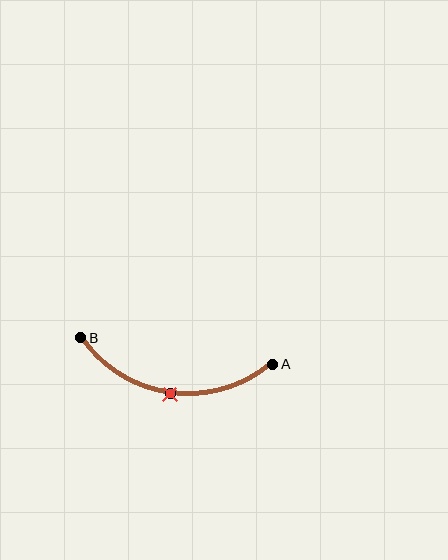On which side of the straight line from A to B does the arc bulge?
The arc bulges below the straight line connecting A and B.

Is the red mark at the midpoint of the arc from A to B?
Yes. The red mark lies on the arc at equal arc-length from both A and B — it is the arc midpoint.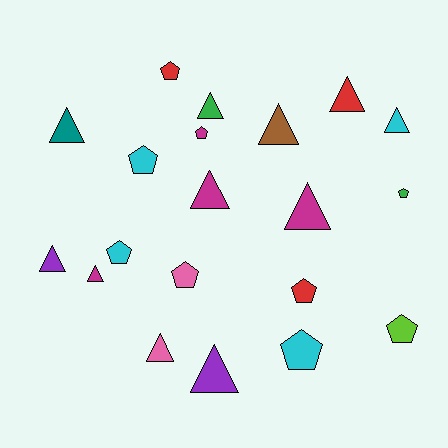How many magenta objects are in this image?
There are 4 magenta objects.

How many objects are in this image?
There are 20 objects.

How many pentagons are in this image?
There are 9 pentagons.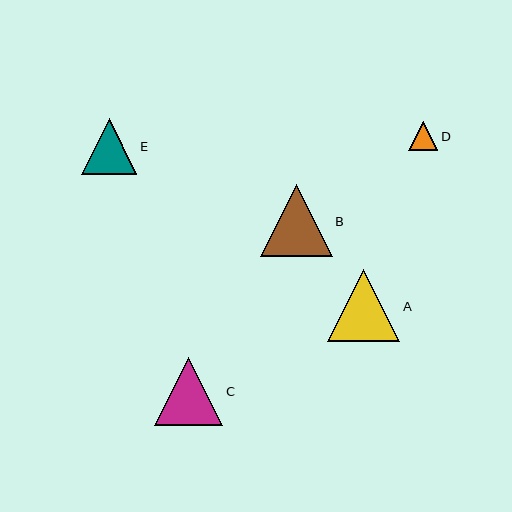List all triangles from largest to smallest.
From largest to smallest: B, A, C, E, D.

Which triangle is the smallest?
Triangle D is the smallest with a size of approximately 29 pixels.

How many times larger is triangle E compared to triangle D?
Triangle E is approximately 1.9 times the size of triangle D.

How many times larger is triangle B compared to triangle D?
Triangle B is approximately 2.5 times the size of triangle D.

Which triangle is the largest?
Triangle B is the largest with a size of approximately 72 pixels.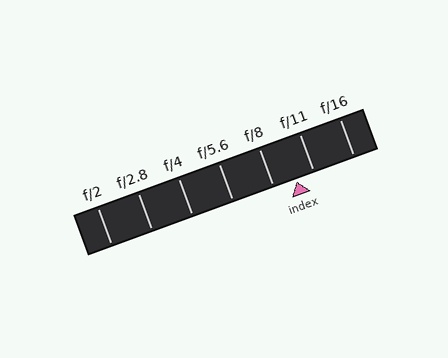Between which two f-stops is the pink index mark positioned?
The index mark is between f/8 and f/11.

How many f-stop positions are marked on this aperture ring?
There are 7 f-stop positions marked.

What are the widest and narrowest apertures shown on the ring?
The widest aperture shown is f/2 and the narrowest is f/16.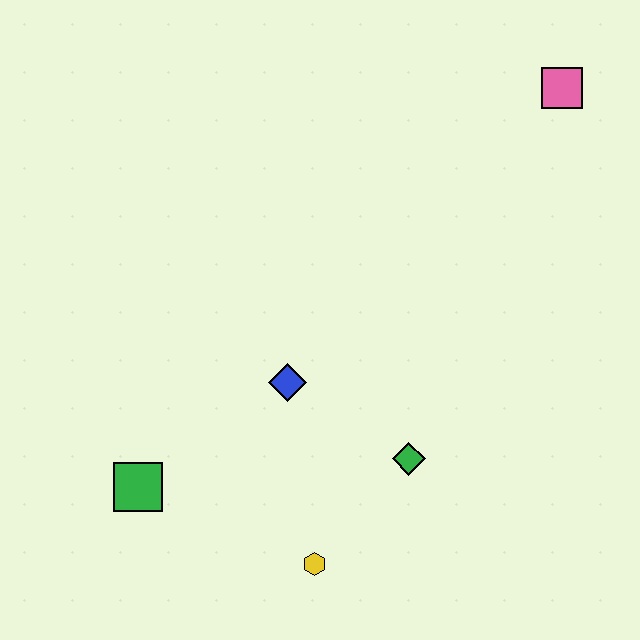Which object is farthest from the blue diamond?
The pink square is farthest from the blue diamond.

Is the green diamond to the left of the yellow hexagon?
No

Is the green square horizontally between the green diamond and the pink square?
No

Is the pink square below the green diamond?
No